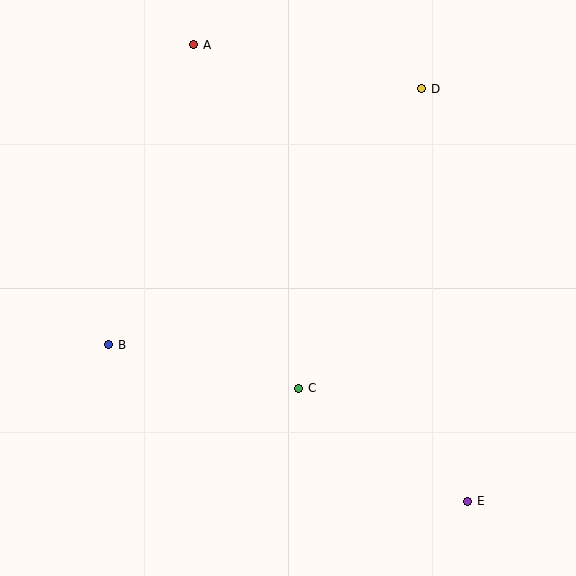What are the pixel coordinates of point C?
Point C is at (299, 388).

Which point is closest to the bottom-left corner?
Point B is closest to the bottom-left corner.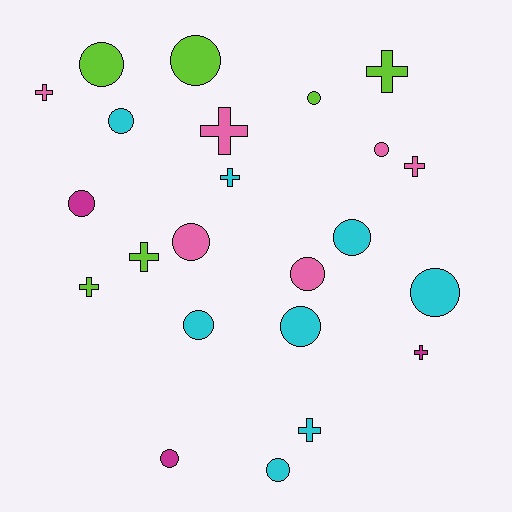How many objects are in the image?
There are 23 objects.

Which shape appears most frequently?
Circle, with 14 objects.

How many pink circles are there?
There are 3 pink circles.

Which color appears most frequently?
Cyan, with 8 objects.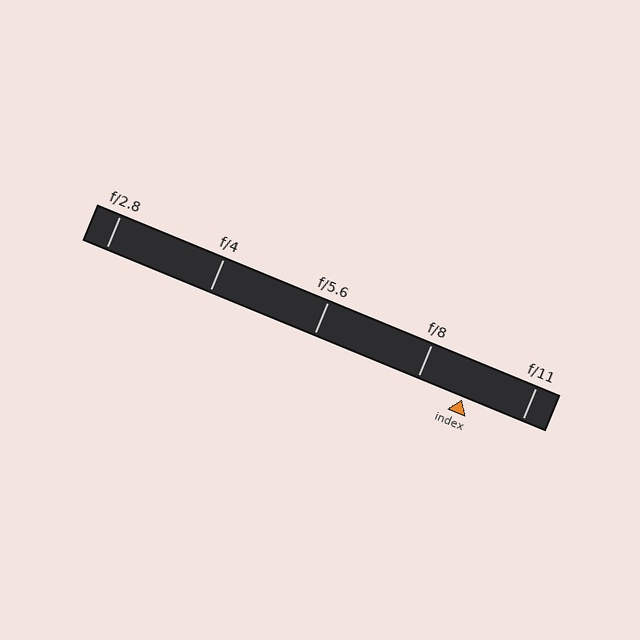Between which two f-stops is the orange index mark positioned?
The index mark is between f/8 and f/11.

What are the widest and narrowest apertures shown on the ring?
The widest aperture shown is f/2.8 and the narrowest is f/11.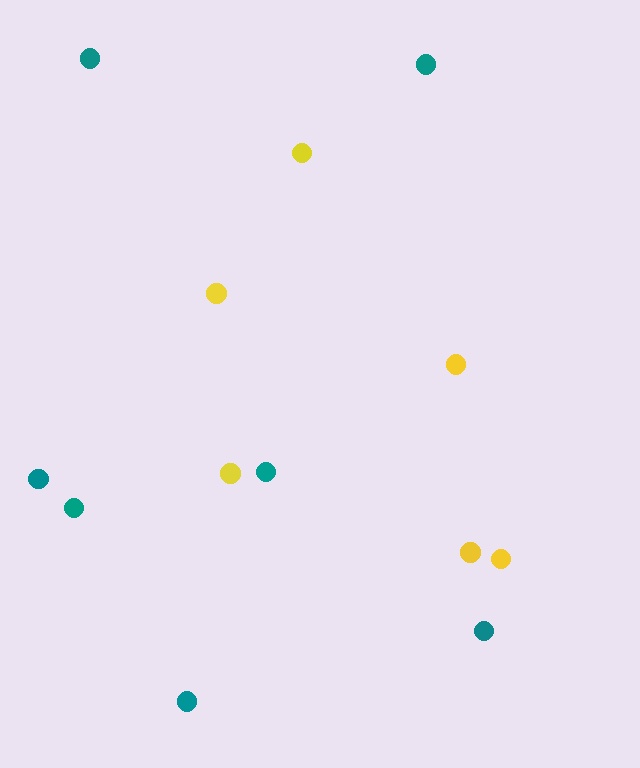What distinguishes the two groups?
There are 2 groups: one group of yellow circles (6) and one group of teal circles (7).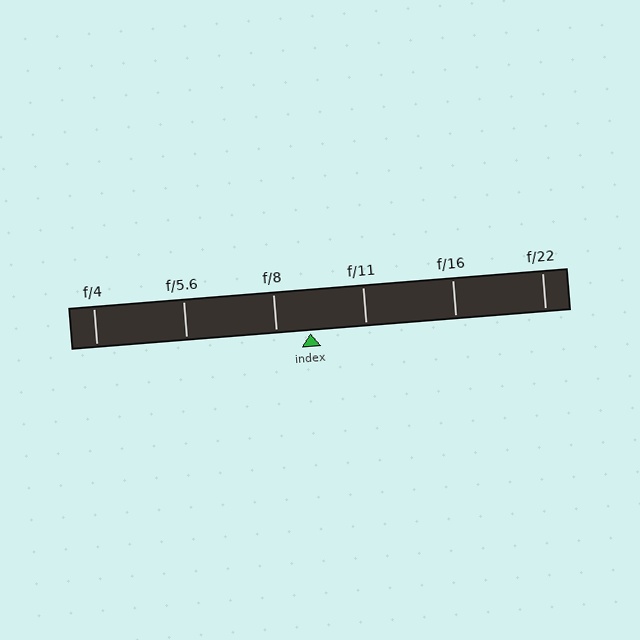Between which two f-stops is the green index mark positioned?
The index mark is between f/8 and f/11.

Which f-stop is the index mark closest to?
The index mark is closest to f/8.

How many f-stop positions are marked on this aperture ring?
There are 6 f-stop positions marked.